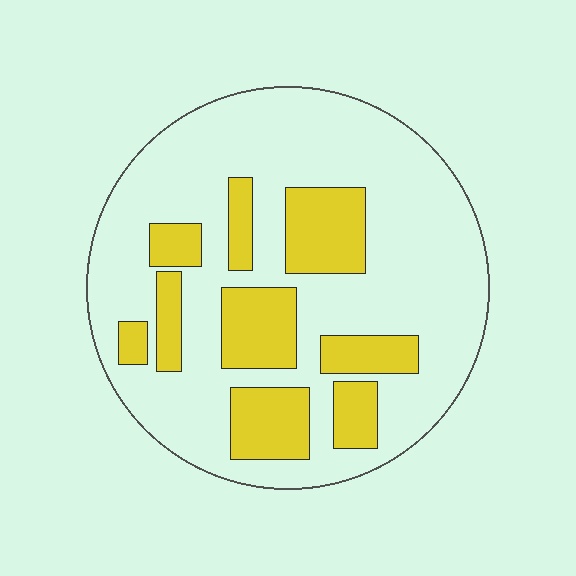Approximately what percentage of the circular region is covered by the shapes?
Approximately 25%.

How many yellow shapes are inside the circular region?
9.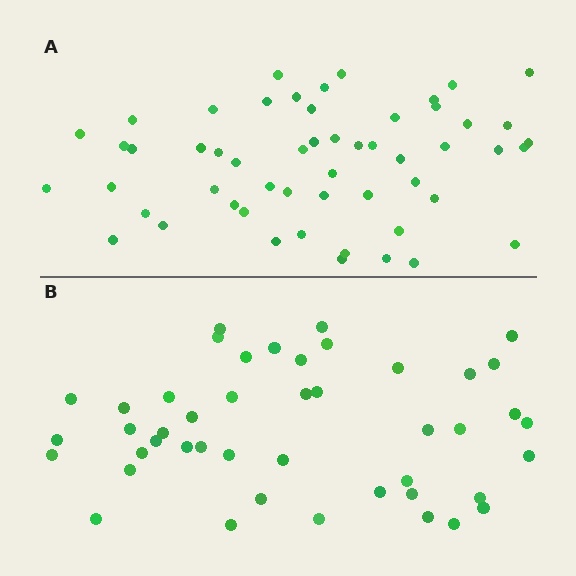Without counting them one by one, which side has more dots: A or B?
Region A (the top region) has more dots.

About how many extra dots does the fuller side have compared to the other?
Region A has roughly 8 or so more dots than region B.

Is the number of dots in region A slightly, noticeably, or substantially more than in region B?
Region A has only slightly more — the two regions are fairly close. The ratio is roughly 1.2 to 1.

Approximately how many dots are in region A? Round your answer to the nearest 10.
About 50 dots. (The exact count is 54, which rounds to 50.)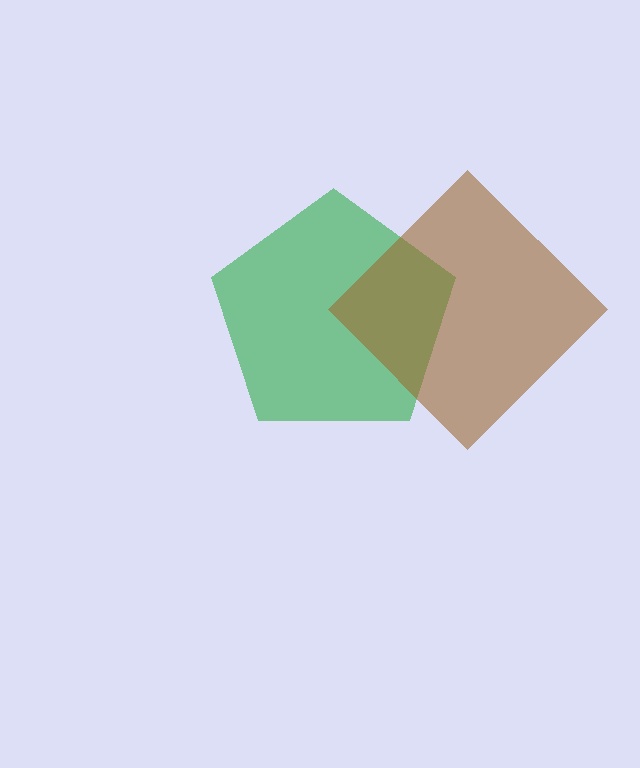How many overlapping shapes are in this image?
There are 2 overlapping shapes in the image.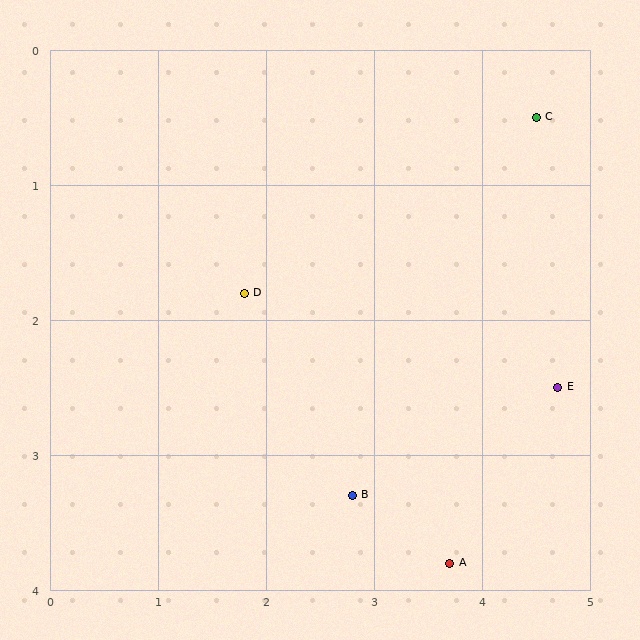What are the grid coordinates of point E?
Point E is at approximately (4.7, 2.5).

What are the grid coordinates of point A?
Point A is at approximately (3.7, 3.8).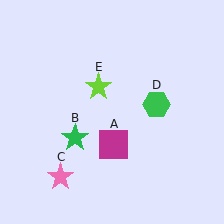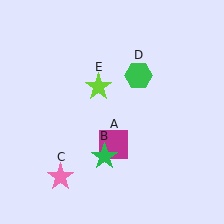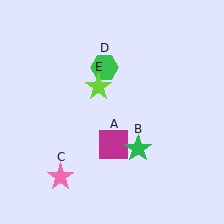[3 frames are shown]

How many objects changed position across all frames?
2 objects changed position: green star (object B), green hexagon (object D).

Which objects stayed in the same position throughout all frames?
Magenta square (object A) and pink star (object C) and lime star (object E) remained stationary.